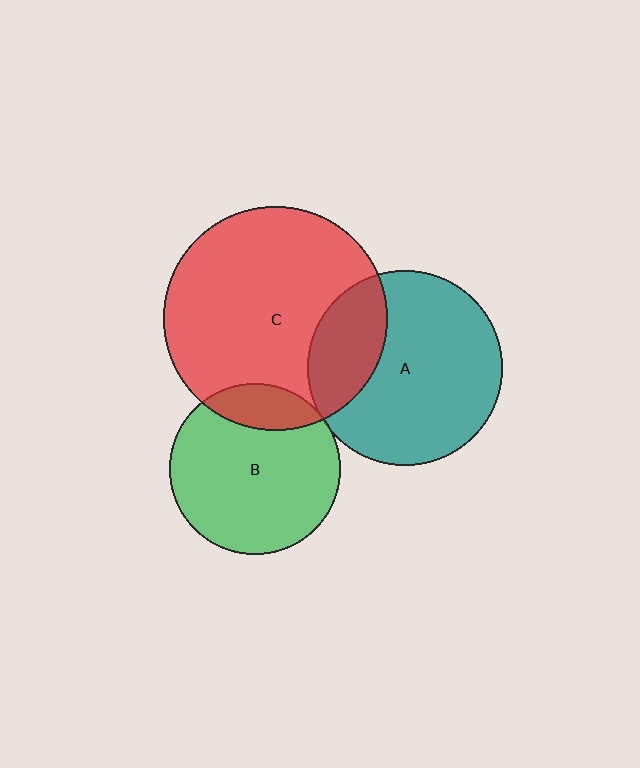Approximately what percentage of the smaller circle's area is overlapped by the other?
Approximately 5%.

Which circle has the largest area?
Circle C (red).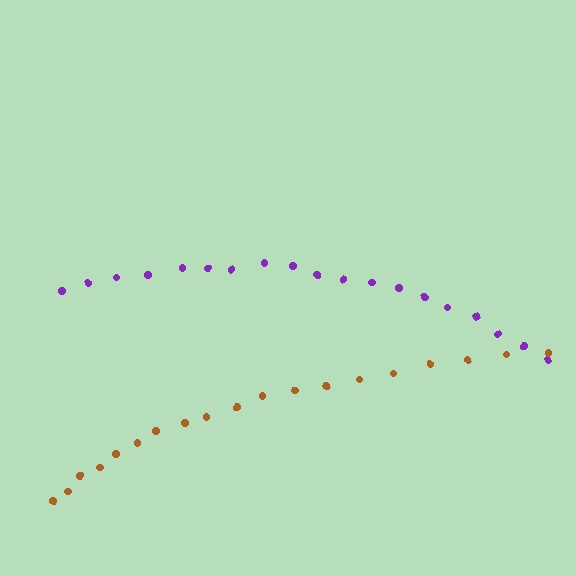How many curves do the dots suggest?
There are 2 distinct paths.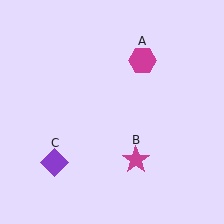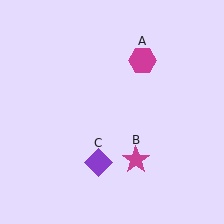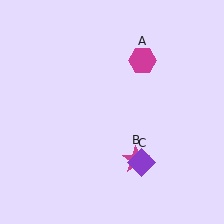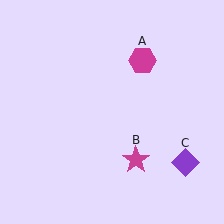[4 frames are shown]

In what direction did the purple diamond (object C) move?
The purple diamond (object C) moved right.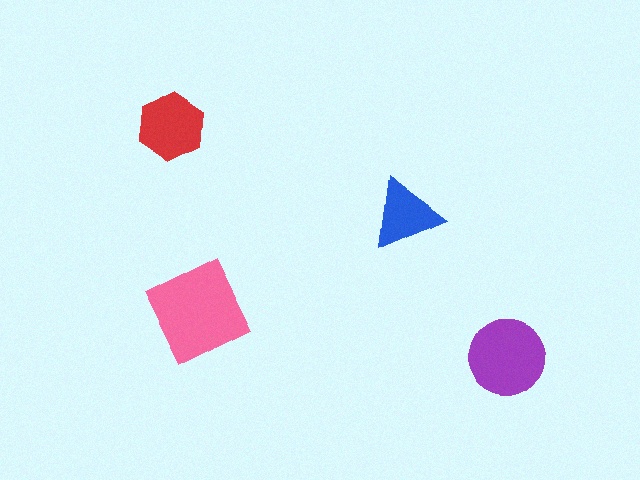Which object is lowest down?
The purple circle is bottommost.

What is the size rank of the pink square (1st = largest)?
1st.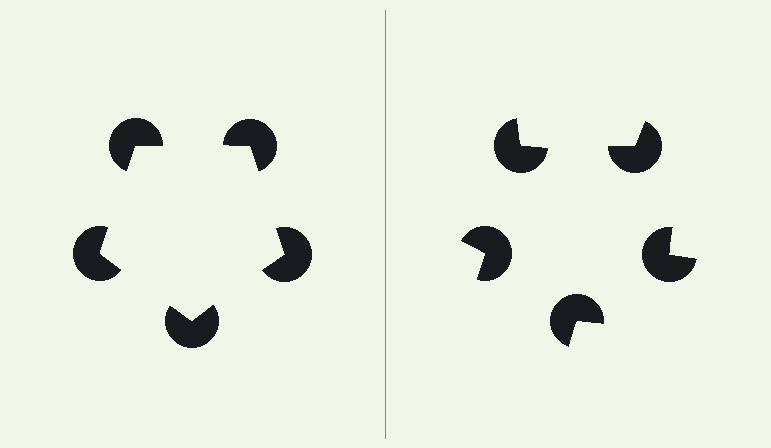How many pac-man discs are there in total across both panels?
10 — 5 on each side.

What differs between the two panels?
The pac-man discs are positioned identically on both sides; only the wedge orientations differ. On the left they align to a pentagon; on the right they are misaligned.